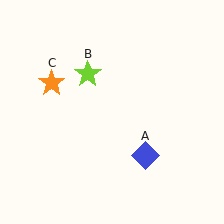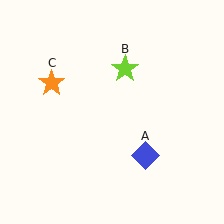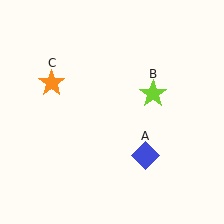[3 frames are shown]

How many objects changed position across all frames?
1 object changed position: lime star (object B).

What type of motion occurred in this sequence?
The lime star (object B) rotated clockwise around the center of the scene.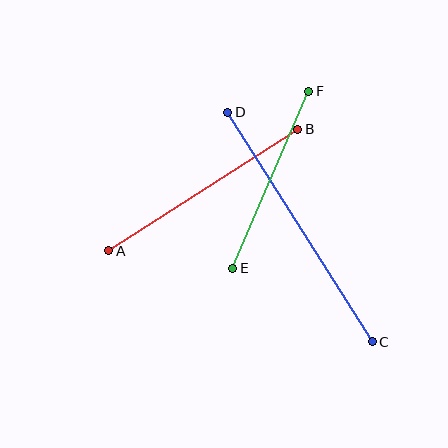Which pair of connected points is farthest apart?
Points C and D are farthest apart.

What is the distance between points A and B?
The distance is approximately 225 pixels.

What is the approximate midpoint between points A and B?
The midpoint is at approximately (203, 190) pixels.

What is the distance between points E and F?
The distance is approximately 192 pixels.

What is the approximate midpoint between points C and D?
The midpoint is at approximately (300, 227) pixels.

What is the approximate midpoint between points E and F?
The midpoint is at approximately (271, 180) pixels.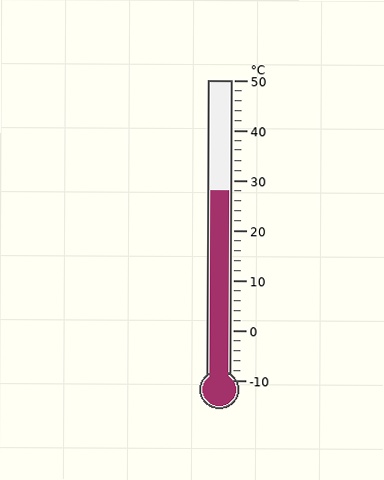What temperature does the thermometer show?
The thermometer shows approximately 28°C.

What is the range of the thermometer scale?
The thermometer scale ranges from -10°C to 50°C.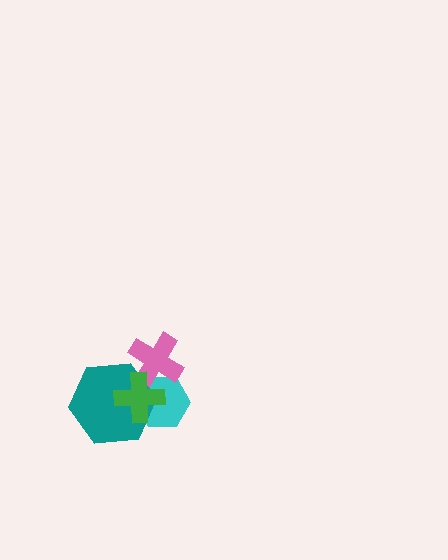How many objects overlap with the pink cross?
3 objects overlap with the pink cross.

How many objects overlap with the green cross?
3 objects overlap with the green cross.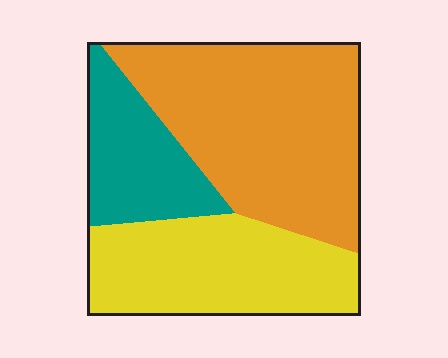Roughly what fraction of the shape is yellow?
Yellow takes up between a quarter and a half of the shape.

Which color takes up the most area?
Orange, at roughly 50%.